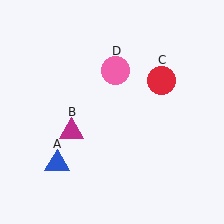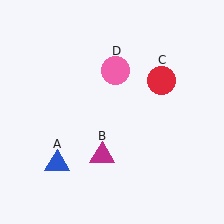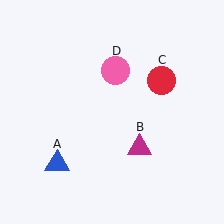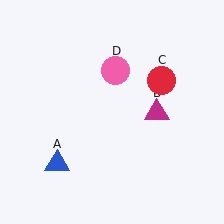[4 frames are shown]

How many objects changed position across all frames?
1 object changed position: magenta triangle (object B).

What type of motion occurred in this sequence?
The magenta triangle (object B) rotated counterclockwise around the center of the scene.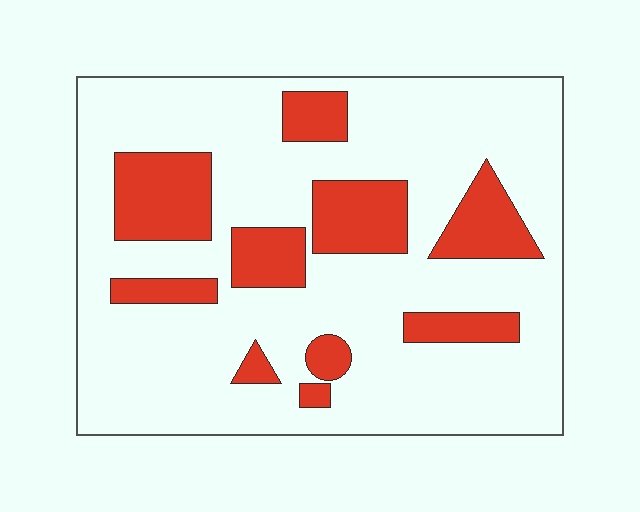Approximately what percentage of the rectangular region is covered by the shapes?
Approximately 25%.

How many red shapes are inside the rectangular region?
10.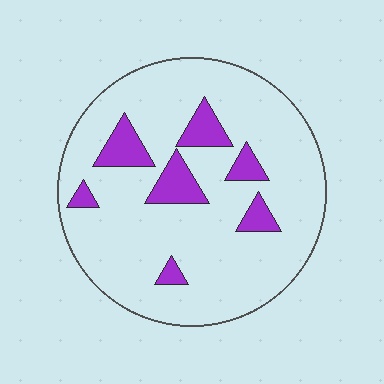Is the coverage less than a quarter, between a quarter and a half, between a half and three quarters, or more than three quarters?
Less than a quarter.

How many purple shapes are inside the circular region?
7.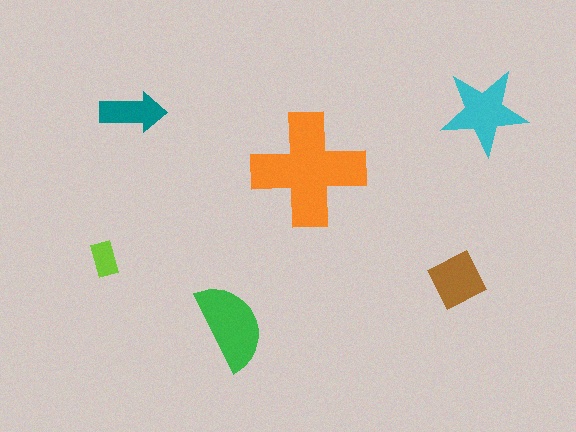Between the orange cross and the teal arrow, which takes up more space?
The orange cross.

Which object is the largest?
The orange cross.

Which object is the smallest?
The lime rectangle.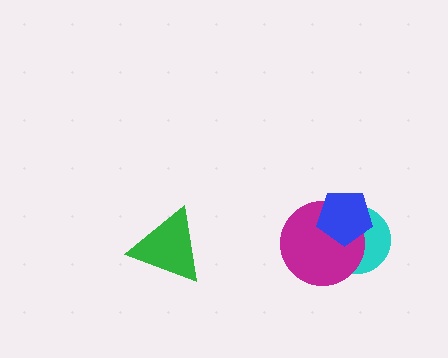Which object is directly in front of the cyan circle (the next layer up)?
The magenta circle is directly in front of the cyan circle.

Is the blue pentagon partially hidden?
No, no other shape covers it.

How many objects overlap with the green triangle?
0 objects overlap with the green triangle.